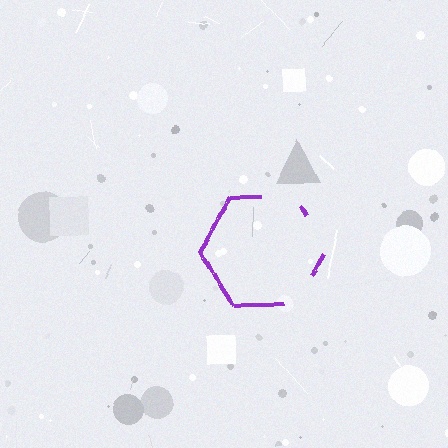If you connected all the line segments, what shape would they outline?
They would outline a hexagon.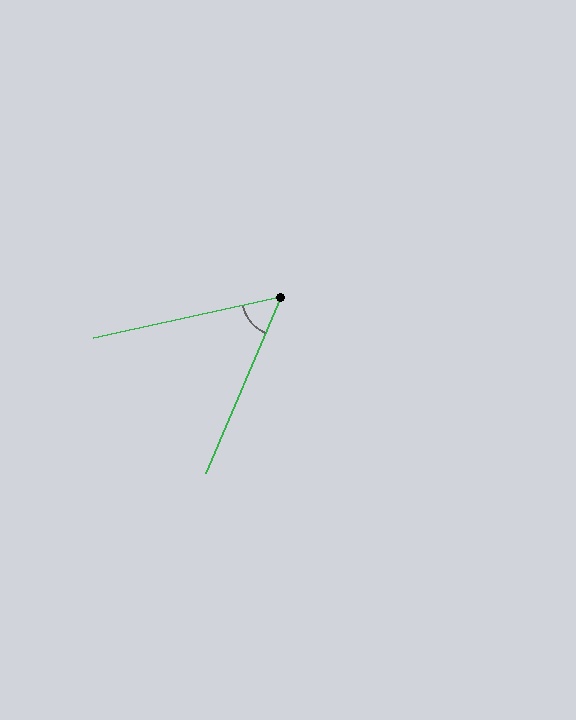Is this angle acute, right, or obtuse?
It is acute.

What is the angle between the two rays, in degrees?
Approximately 55 degrees.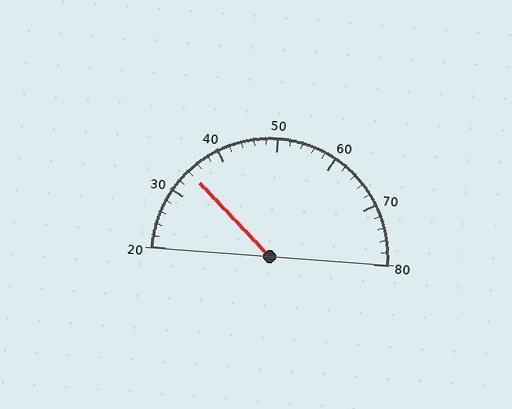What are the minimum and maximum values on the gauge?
The gauge ranges from 20 to 80.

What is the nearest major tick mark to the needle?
The nearest major tick mark is 30.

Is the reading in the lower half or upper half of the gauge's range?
The reading is in the lower half of the range (20 to 80).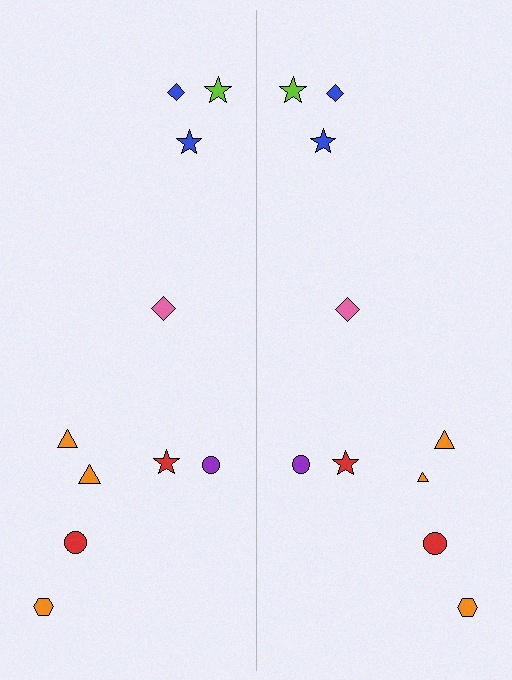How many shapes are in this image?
There are 20 shapes in this image.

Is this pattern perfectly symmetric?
No, the pattern is not perfectly symmetric. The orange triangle on the right side has a different size than its mirror counterpart.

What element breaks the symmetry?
The orange triangle on the right side has a different size than its mirror counterpart.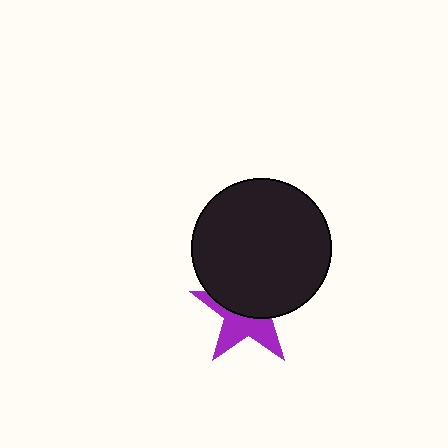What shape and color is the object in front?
The object in front is a black circle.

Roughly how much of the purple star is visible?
About half of it is visible (roughly 45%).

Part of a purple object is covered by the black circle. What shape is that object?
It is a star.